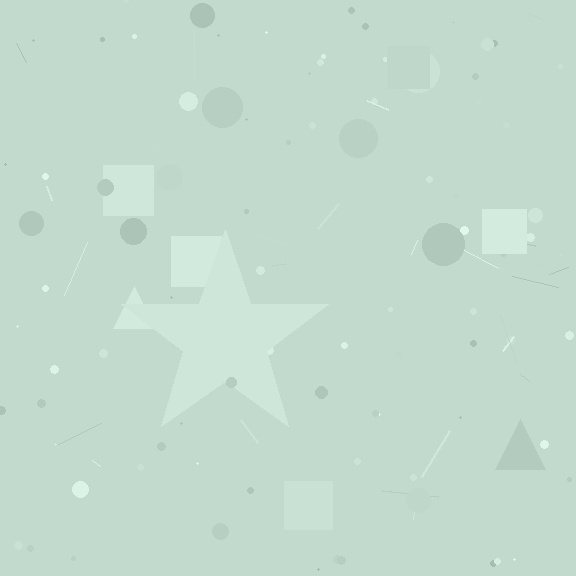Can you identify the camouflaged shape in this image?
The camouflaged shape is a star.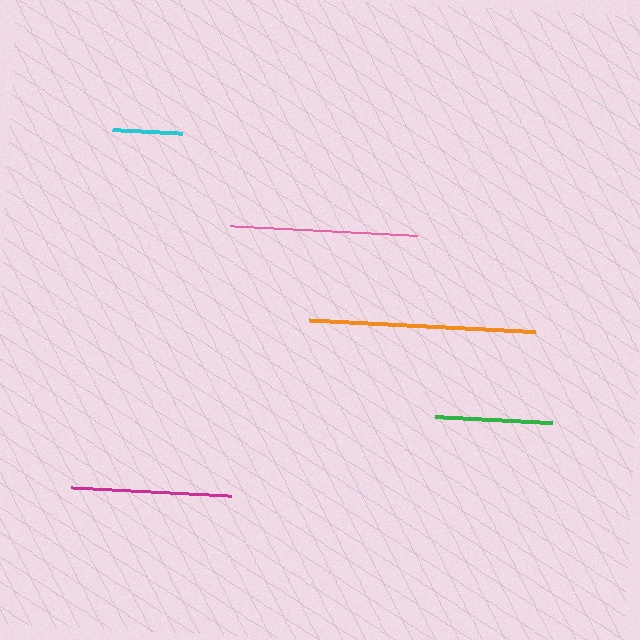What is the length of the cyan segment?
The cyan segment is approximately 70 pixels long.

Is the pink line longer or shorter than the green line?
The pink line is longer than the green line.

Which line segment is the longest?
The orange line is the longest at approximately 226 pixels.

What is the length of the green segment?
The green segment is approximately 117 pixels long.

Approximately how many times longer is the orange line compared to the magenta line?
The orange line is approximately 1.4 times the length of the magenta line.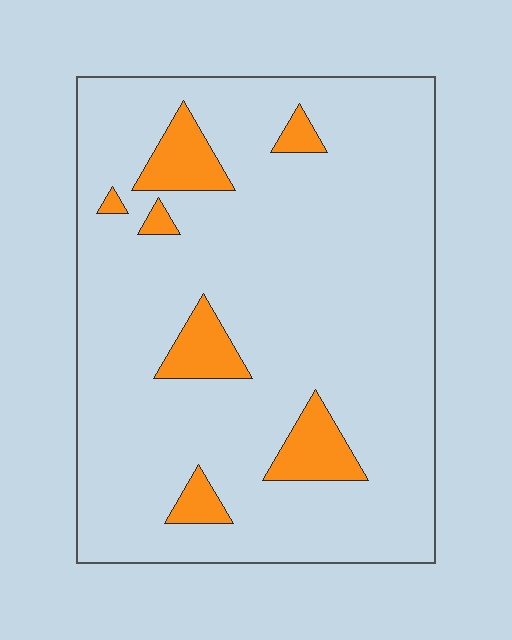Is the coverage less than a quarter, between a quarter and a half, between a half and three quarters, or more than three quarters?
Less than a quarter.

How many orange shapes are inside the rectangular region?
7.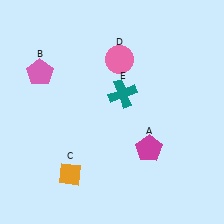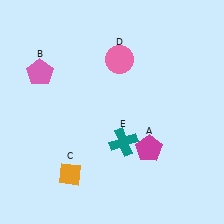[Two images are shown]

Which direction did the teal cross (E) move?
The teal cross (E) moved down.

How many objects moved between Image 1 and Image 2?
1 object moved between the two images.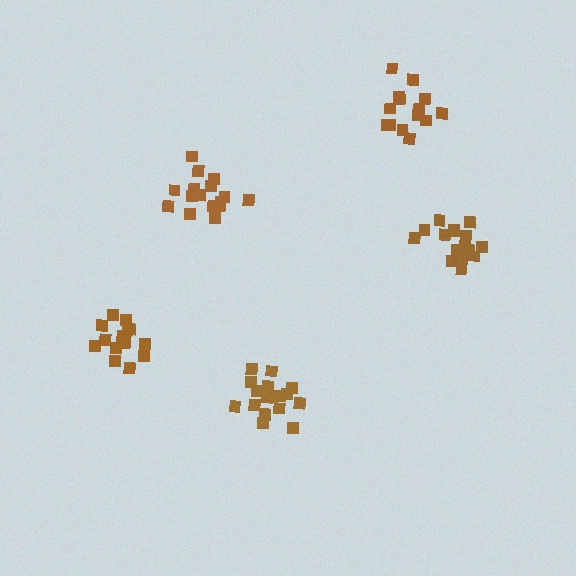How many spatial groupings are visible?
There are 5 spatial groupings.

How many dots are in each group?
Group 1: 18 dots, Group 2: 18 dots, Group 3: 14 dots, Group 4: 18 dots, Group 5: 17 dots (85 total).